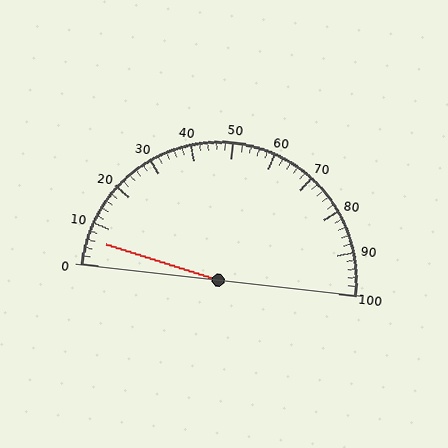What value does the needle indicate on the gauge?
The needle indicates approximately 6.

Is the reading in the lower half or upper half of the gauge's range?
The reading is in the lower half of the range (0 to 100).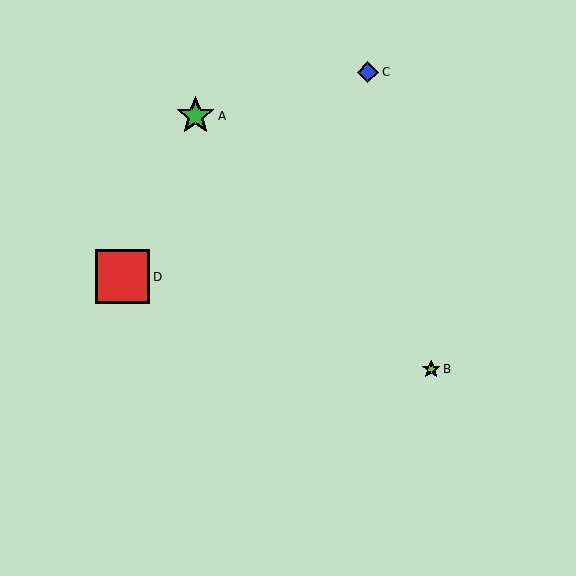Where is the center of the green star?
The center of the green star is at (195, 116).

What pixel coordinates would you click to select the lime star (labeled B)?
Click at (431, 369) to select the lime star B.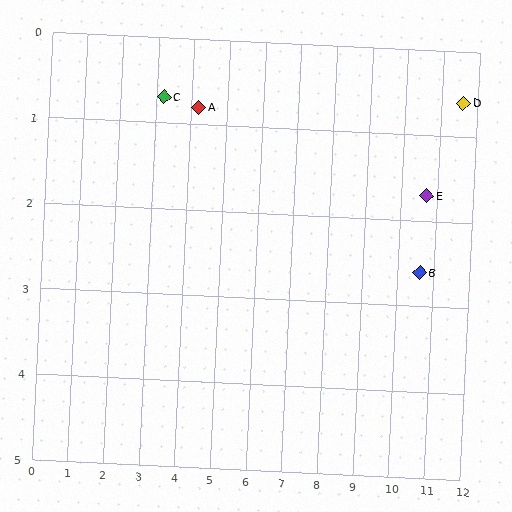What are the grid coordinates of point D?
Point D is at approximately (11.6, 0.6).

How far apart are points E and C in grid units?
Points E and C are about 7.6 grid units apart.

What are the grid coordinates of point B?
Point B is at approximately (10.6, 2.6).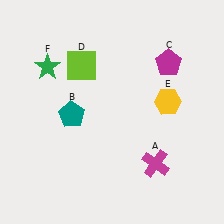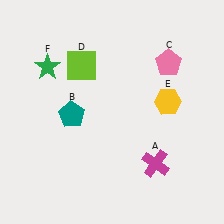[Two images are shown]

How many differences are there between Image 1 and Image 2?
There is 1 difference between the two images.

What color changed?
The pentagon (C) changed from magenta in Image 1 to pink in Image 2.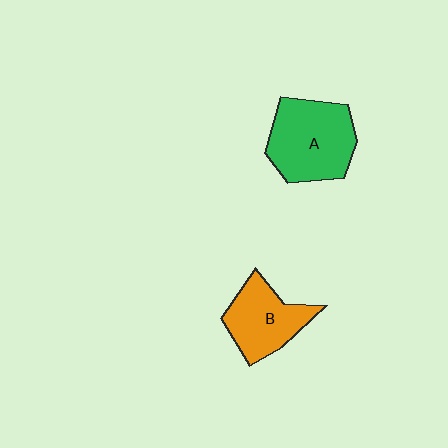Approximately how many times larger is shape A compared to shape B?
Approximately 1.3 times.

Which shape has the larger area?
Shape A (green).